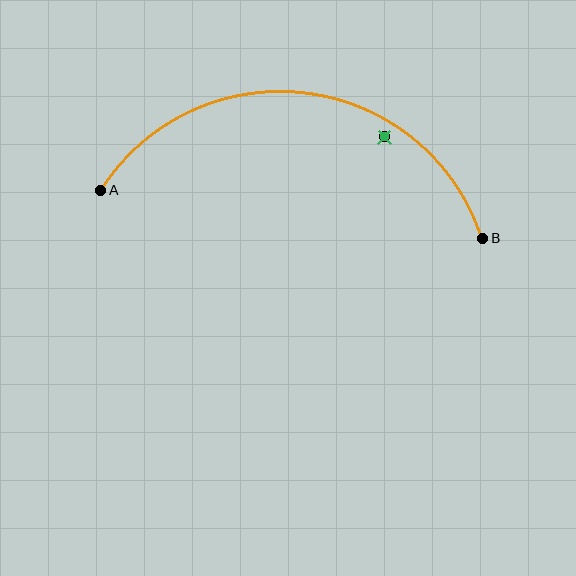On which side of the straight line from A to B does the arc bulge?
The arc bulges above the straight line connecting A and B.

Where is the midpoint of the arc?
The arc midpoint is the point on the curve farthest from the straight line joining A and B. It sits above that line.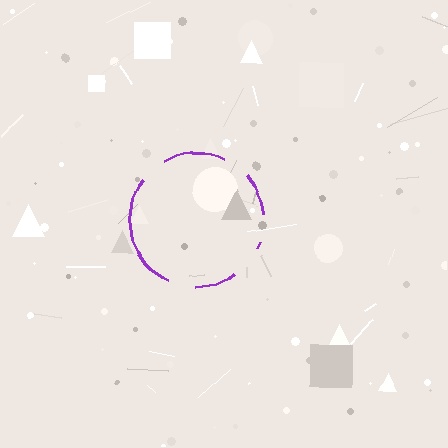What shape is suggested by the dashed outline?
The dashed outline suggests a circle.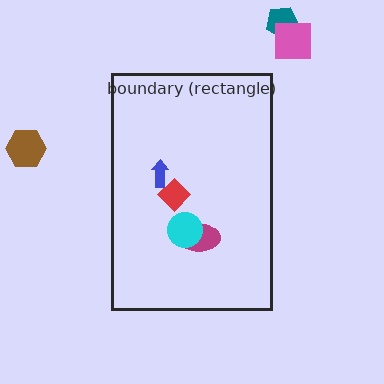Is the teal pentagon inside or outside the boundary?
Outside.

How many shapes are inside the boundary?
4 inside, 3 outside.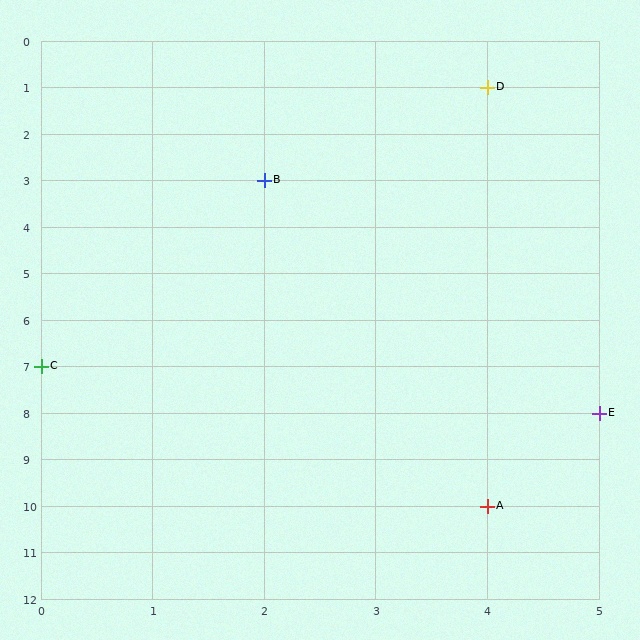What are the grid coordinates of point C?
Point C is at grid coordinates (0, 7).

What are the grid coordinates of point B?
Point B is at grid coordinates (2, 3).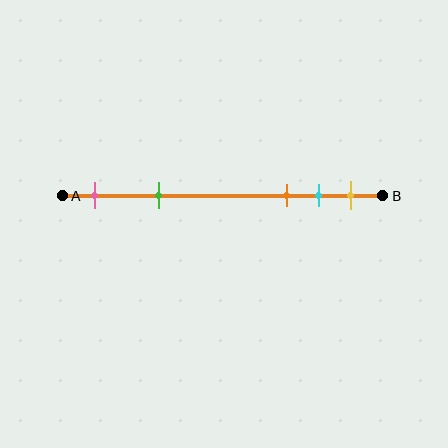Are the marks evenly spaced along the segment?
No, the marks are not evenly spaced.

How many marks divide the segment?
There are 5 marks dividing the segment.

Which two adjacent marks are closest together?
The cyan and yellow marks are the closest adjacent pair.